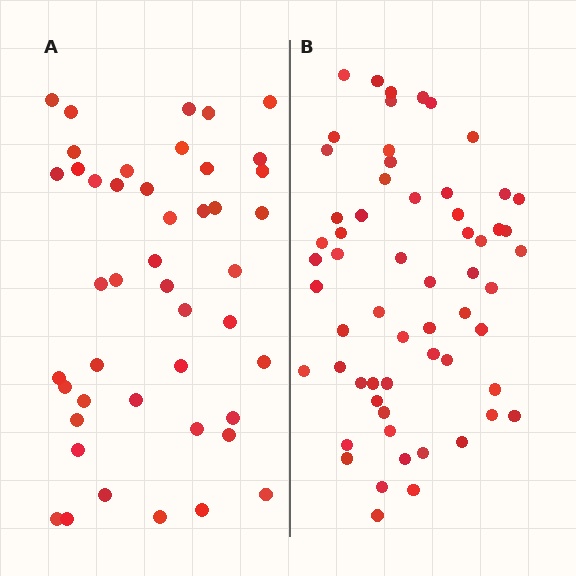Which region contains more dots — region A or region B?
Region B (the right region) has more dots.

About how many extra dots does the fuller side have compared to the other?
Region B has approximately 15 more dots than region A.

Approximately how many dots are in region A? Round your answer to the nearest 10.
About 40 dots. (The exact count is 45, which rounds to 40.)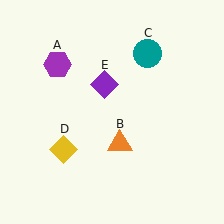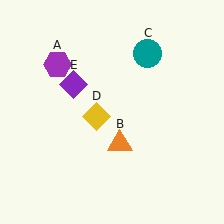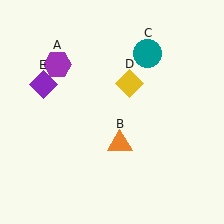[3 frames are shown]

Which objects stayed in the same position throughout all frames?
Purple hexagon (object A) and orange triangle (object B) and teal circle (object C) remained stationary.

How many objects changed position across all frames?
2 objects changed position: yellow diamond (object D), purple diamond (object E).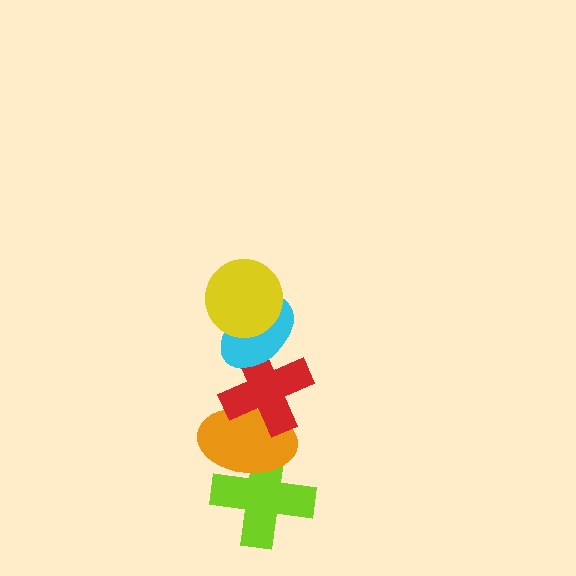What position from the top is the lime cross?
The lime cross is 5th from the top.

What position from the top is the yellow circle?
The yellow circle is 1st from the top.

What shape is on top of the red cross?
The cyan ellipse is on top of the red cross.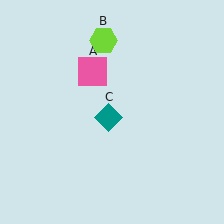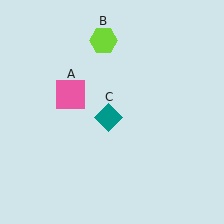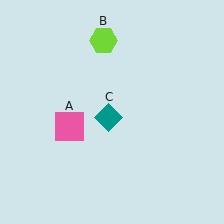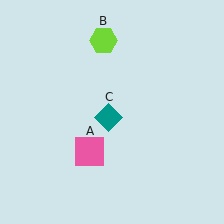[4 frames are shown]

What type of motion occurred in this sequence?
The pink square (object A) rotated counterclockwise around the center of the scene.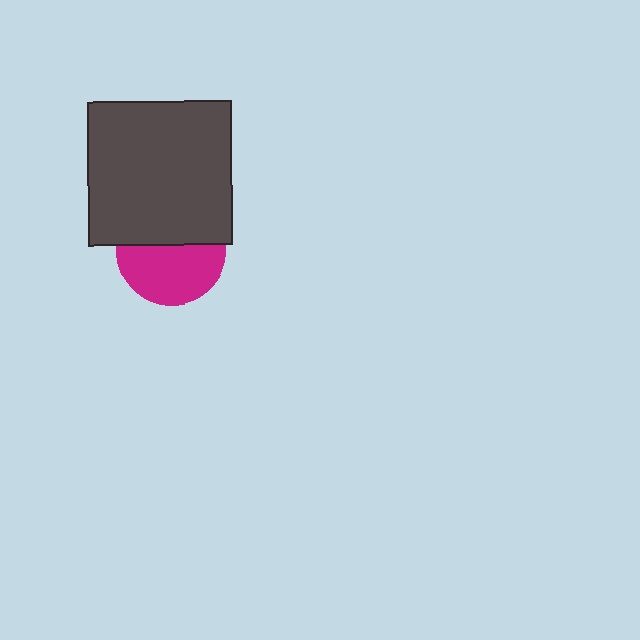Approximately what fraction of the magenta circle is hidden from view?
Roughly 44% of the magenta circle is hidden behind the dark gray square.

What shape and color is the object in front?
The object in front is a dark gray square.